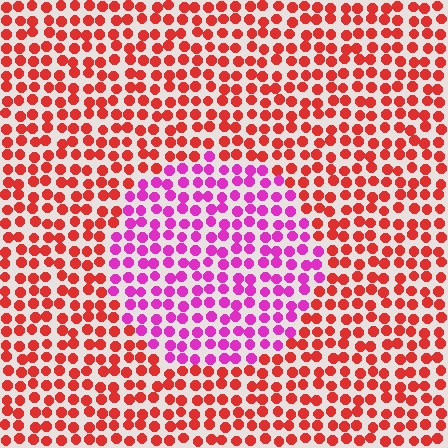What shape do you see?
I see a circle.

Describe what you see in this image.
The image is filled with small red elements in a uniform arrangement. A circle-shaped region is visible where the elements are tinted to a slightly different hue, forming a subtle color boundary.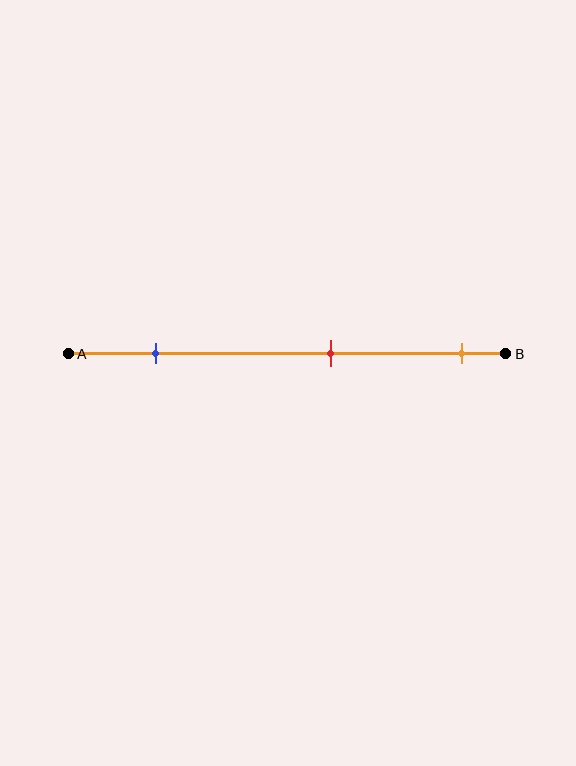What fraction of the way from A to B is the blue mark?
The blue mark is approximately 20% (0.2) of the way from A to B.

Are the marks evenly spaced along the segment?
Yes, the marks are approximately evenly spaced.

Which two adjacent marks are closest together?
The red and orange marks are the closest adjacent pair.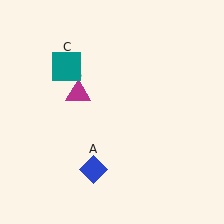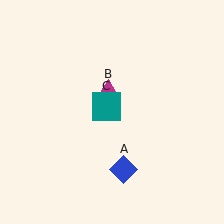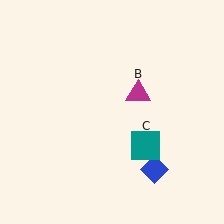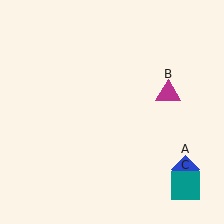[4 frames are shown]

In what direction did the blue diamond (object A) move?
The blue diamond (object A) moved right.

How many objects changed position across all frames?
3 objects changed position: blue diamond (object A), magenta triangle (object B), teal square (object C).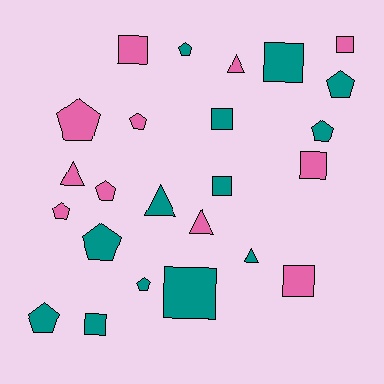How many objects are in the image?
There are 24 objects.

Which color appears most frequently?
Teal, with 13 objects.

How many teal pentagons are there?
There are 6 teal pentagons.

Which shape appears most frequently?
Pentagon, with 10 objects.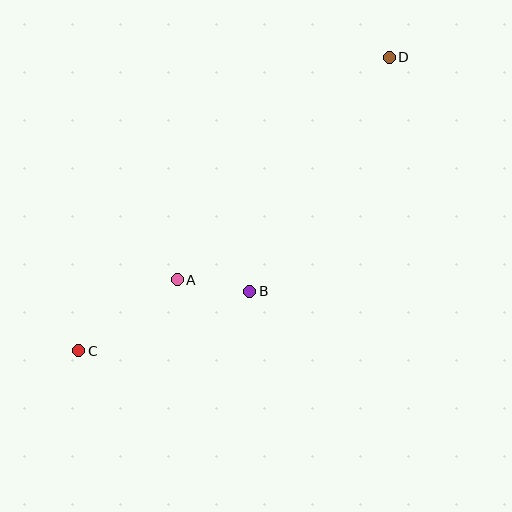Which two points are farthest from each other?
Points C and D are farthest from each other.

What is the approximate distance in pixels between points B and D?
The distance between B and D is approximately 273 pixels.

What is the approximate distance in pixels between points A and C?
The distance between A and C is approximately 121 pixels.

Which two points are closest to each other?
Points A and B are closest to each other.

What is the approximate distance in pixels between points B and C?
The distance between B and C is approximately 181 pixels.